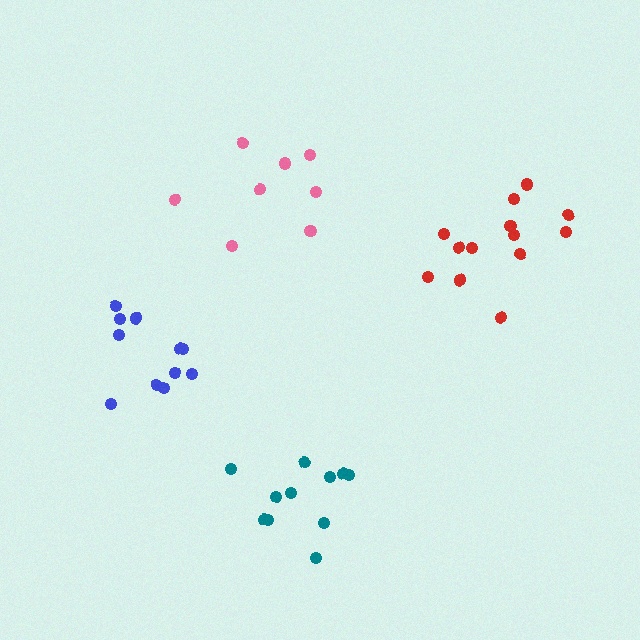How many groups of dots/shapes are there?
There are 4 groups.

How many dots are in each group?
Group 1: 8 dots, Group 2: 11 dots, Group 3: 13 dots, Group 4: 11 dots (43 total).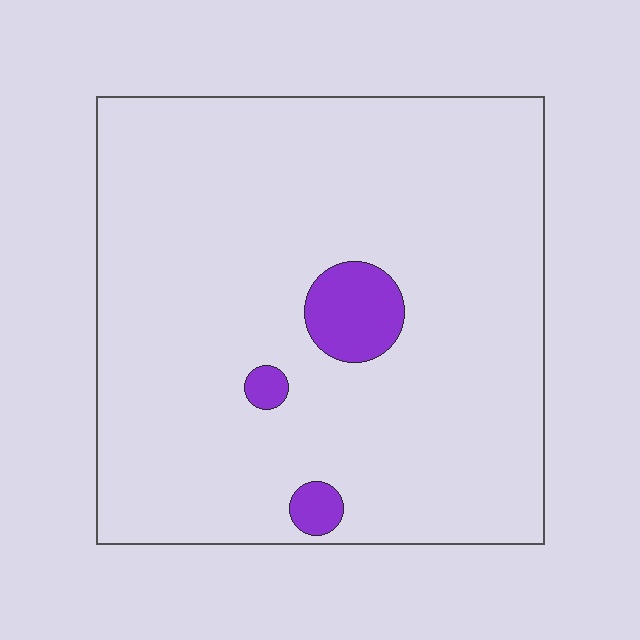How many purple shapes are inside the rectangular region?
3.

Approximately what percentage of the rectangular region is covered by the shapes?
Approximately 5%.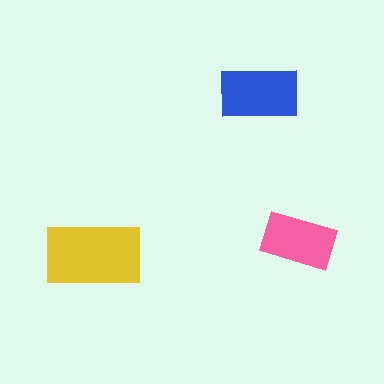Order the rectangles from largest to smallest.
the yellow one, the blue one, the pink one.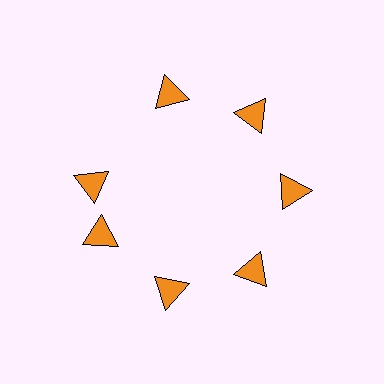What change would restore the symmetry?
The symmetry would be restored by rotating it back into even spacing with its neighbors so that all 7 triangles sit at equal angles and equal distance from the center.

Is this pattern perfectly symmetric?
No. The 7 orange triangles are arranged in a ring, but one element near the 10 o'clock position is rotated out of alignment along the ring, breaking the 7-fold rotational symmetry.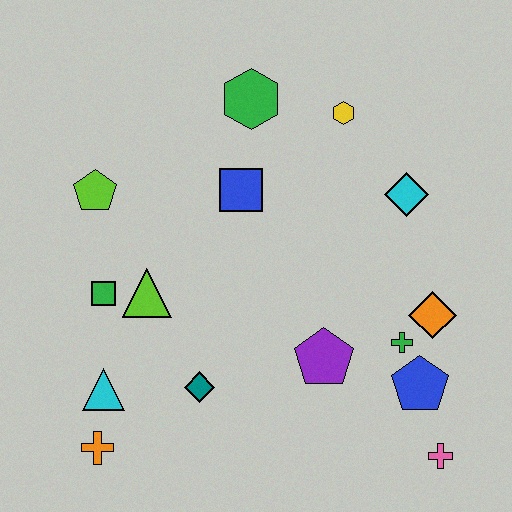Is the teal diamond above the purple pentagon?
No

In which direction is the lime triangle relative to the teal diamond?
The lime triangle is above the teal diamond.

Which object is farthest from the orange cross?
The yellow hexagon is farthest from the orange cross.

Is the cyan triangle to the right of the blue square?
No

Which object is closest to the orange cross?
The cyan triangle is closest to the orange cross.